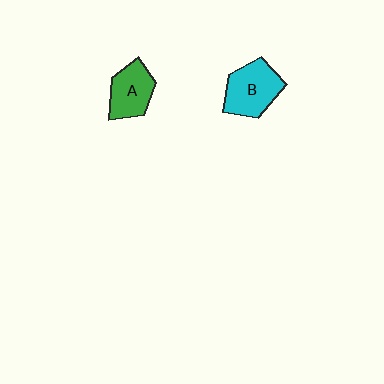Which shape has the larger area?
Shape B (cyan).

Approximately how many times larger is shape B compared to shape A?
Approximately 1.2 times.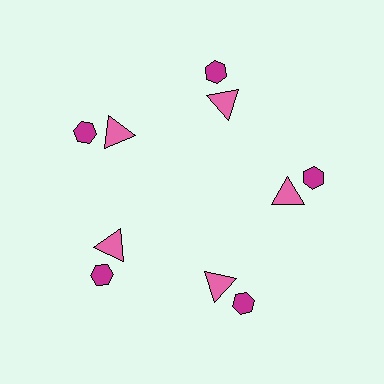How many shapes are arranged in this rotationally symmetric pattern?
There are 10 shapes, arranged in 5 groups of 2.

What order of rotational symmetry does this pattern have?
This pattern has 5-fold rotational symmetry.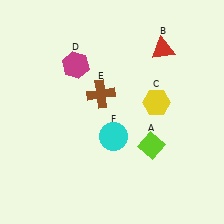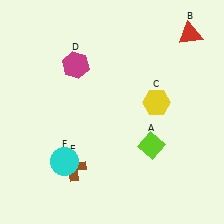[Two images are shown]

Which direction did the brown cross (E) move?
The brown cross (E) moved down.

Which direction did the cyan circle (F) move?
The cyan circle (F) moved left.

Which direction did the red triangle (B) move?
The red triangle (B) moved right.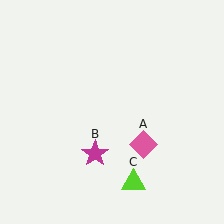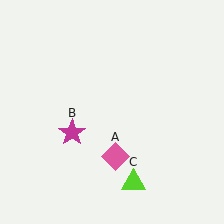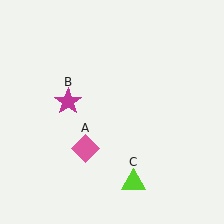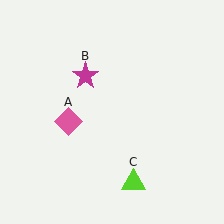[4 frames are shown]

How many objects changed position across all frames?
2 objects changed position: pink diamond (object A), magenta star (object B).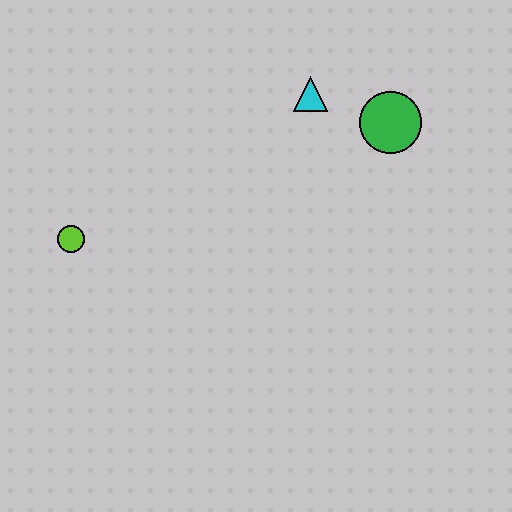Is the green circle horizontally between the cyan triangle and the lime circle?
No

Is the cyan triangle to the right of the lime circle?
Yes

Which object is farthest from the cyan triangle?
The lime circle is farthest from the cyan triangle.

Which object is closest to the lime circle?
The cyan triangle is closest to the lime circle.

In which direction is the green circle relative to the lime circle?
The green circle is to the right of the lime circle.